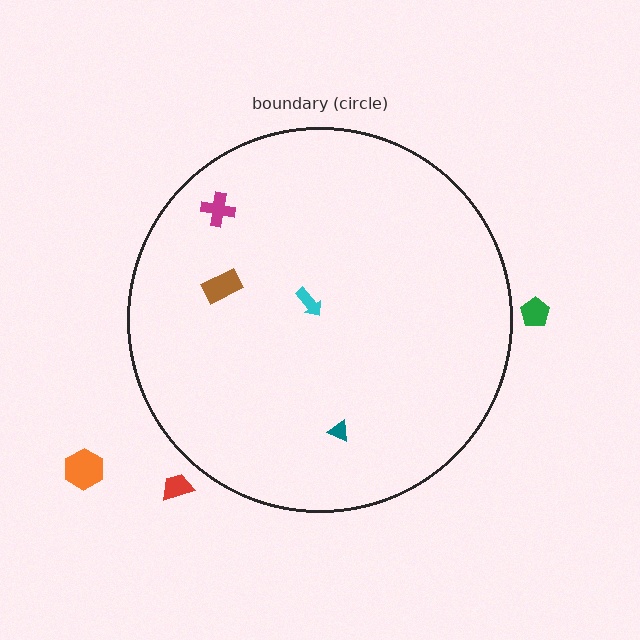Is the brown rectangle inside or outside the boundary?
Inside.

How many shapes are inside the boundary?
4 inside, 3 outside.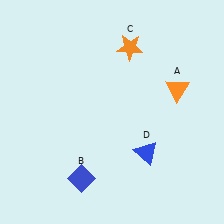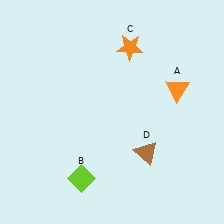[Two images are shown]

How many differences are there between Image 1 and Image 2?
There are 2 differences between the two images.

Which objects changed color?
B changed from blue to lime. D changed from blue to brown.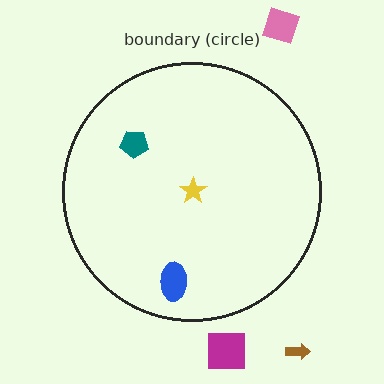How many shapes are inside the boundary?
3 inside, 3 outside.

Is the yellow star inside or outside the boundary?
Inside.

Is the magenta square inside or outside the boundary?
Outside.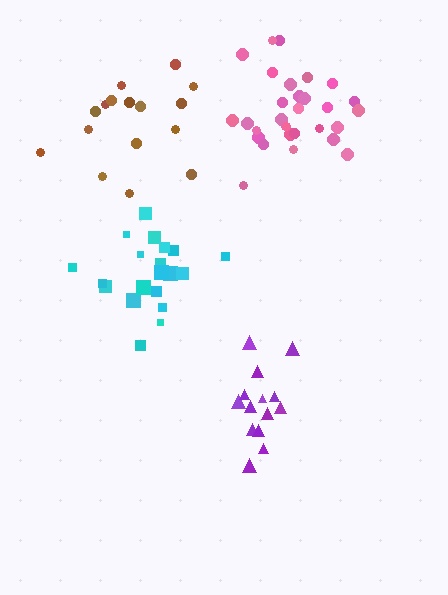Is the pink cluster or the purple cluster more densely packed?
Purple.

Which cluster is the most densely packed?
Purple.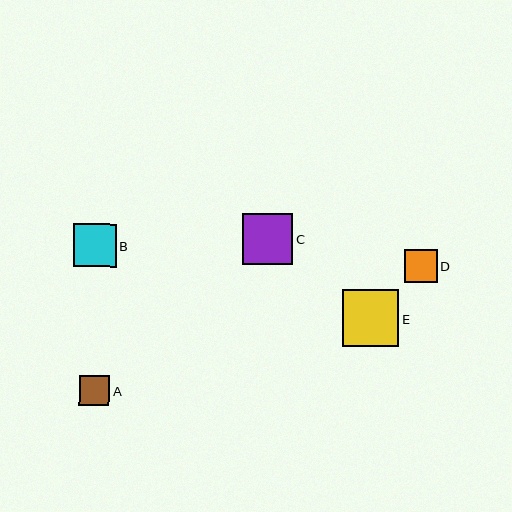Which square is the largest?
Square E is the largest with a size of approximately 57 pixels.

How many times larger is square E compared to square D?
Square E is approximately 1.7 times the size of square D.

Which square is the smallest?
Square A is the smallest with a size of approximately 30 pixels.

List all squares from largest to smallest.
From largest to smallest: E, C, B, D, A.